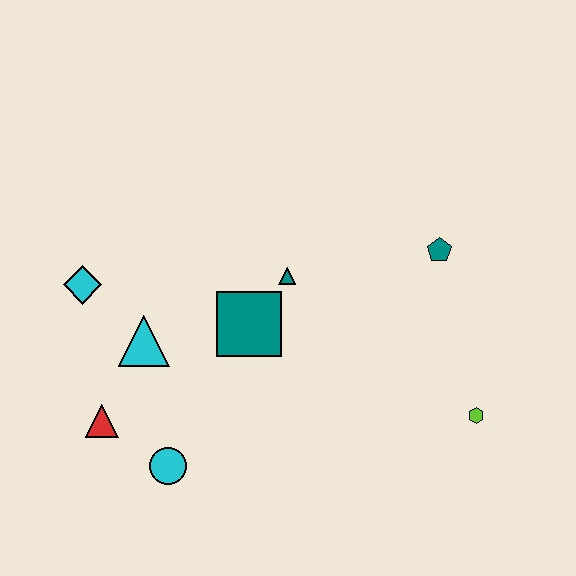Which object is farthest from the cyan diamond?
The lime hexagon is farthest from the cyan diamond.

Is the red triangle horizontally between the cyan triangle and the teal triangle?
No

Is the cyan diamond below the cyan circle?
No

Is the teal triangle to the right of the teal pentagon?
No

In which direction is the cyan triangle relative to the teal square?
The cyan triangle is to the left of the teal square.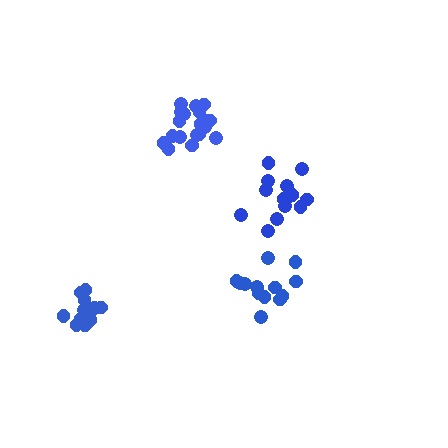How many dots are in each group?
Group 1: 19 dots, Group 2: 14 dots, Group 3: 13 dots, Group 4: 15 dots (61 total).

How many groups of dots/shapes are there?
There are 4 groups.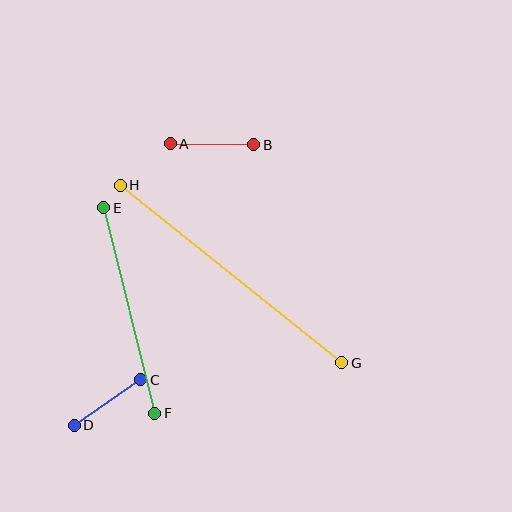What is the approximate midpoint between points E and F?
The midpoint is at approximately (129, 311) pixels.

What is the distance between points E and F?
The distance is approximately 211 pixels.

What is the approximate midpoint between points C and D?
The midpoint is at approximately (108, 402) pixels.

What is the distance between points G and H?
The distance is approximately 284 pixels.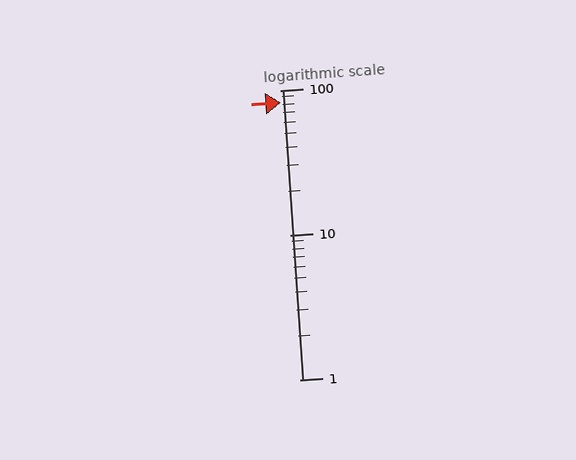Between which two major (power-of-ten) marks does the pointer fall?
The pointer is between 10 and 100.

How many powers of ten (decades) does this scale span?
The scale spans 2 decades, from 1 to 100.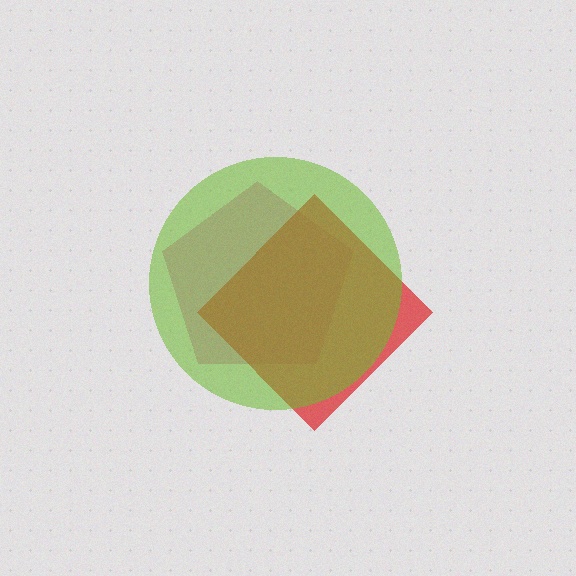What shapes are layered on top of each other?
The layered shapes are: a magenta pentagon, a red diamond, a lime circle.